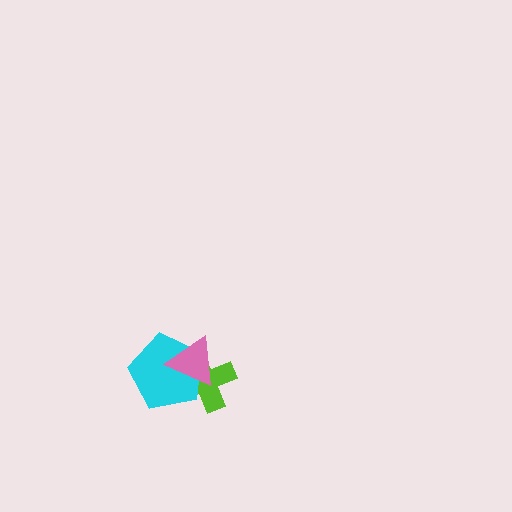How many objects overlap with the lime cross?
2 objects overlap with the lime cross.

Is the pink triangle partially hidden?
No, no other shape covers it.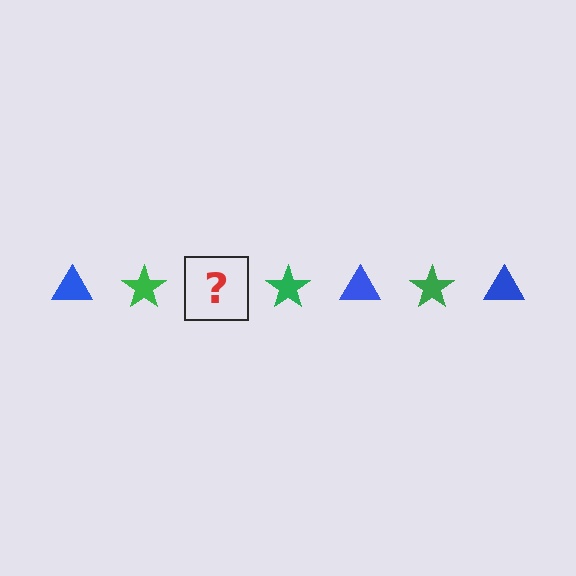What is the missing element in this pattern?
The missing element is a blue triangle.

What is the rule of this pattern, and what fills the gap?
The rule is that the pattern alternates between blue triangle and green star. The gap should be filled with a blue triangle.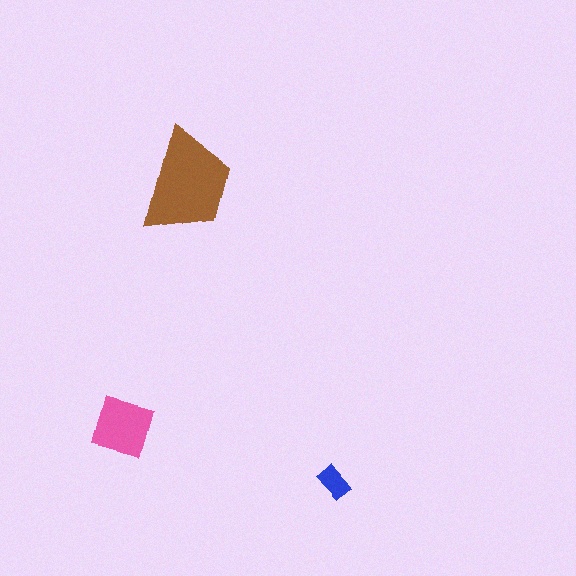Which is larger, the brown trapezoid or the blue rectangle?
The brown trapezoid.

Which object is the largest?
The brown trapezoid.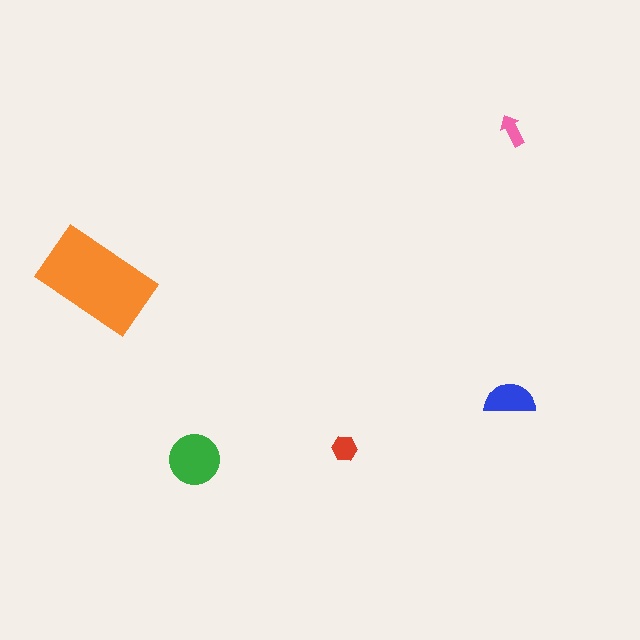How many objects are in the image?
There are 5 objects in the image.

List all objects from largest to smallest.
The orange rectangle, the green circle, the blue semicircle, the red hexagon, the pink arrow.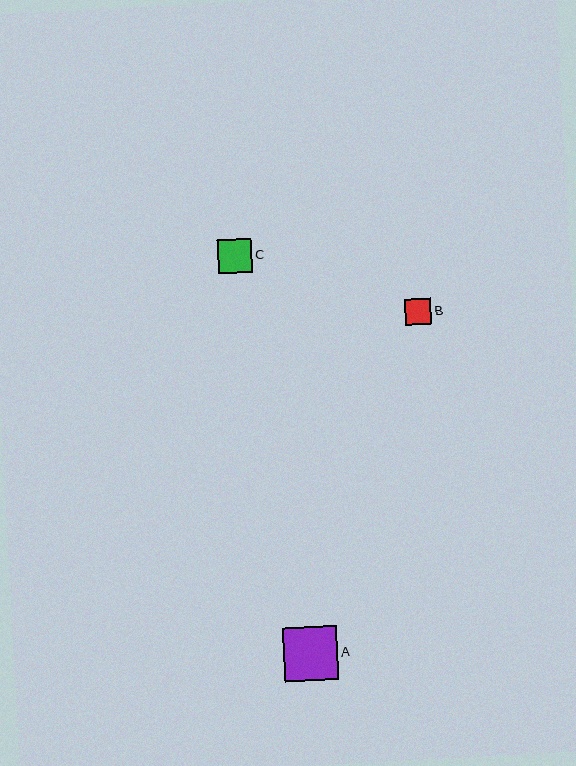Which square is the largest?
Square A is the largest with a size of approximately 54 pixels.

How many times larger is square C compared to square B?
Square C is approximately 1.3 times the size of square B.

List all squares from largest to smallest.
From largest to smallest: A, C, B.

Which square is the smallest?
Square B is the smallest with a size of approximately 26 pixels.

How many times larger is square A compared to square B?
Square A is approximately 2.1 times the size of square B.